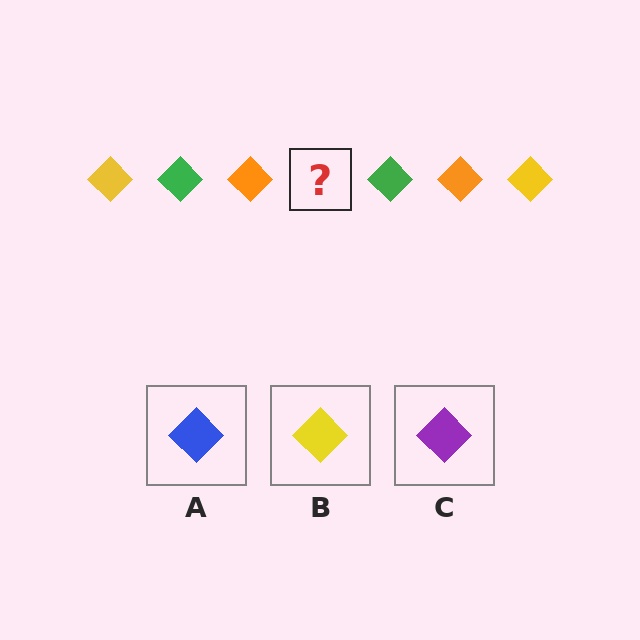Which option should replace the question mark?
Option B.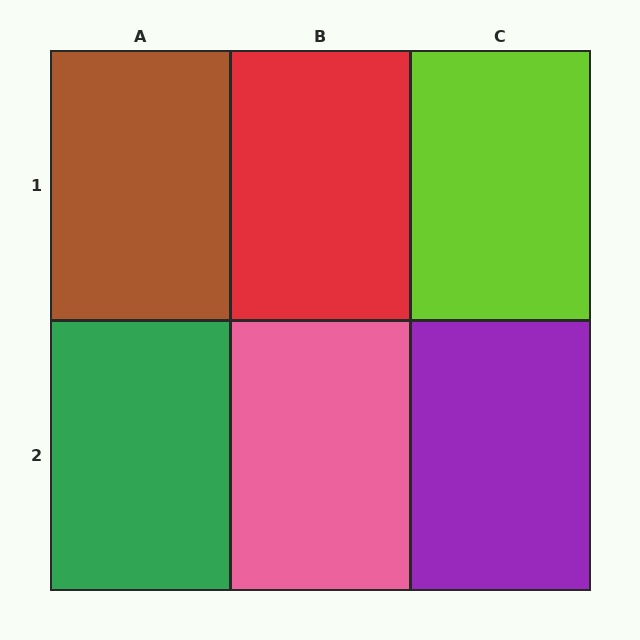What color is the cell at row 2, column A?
Green.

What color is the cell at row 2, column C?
Purple.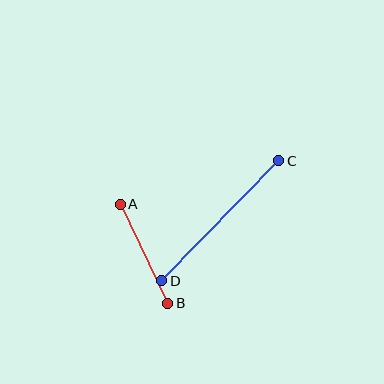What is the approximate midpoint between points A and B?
The midpoint is at approximately (144, 254) pixels.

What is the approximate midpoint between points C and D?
The midpoint is at approximately (220, 221) pixels.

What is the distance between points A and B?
The distance is approximately 110 pixels.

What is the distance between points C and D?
The distance is approximately 167 pixels.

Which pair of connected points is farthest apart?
Points C and D are farthest apart.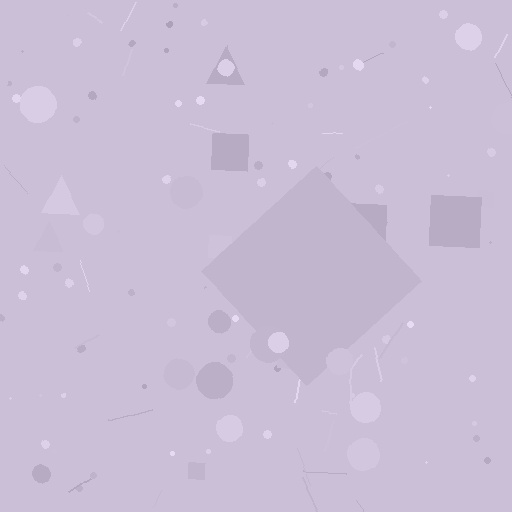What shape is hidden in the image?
A diamond is hidden in the image.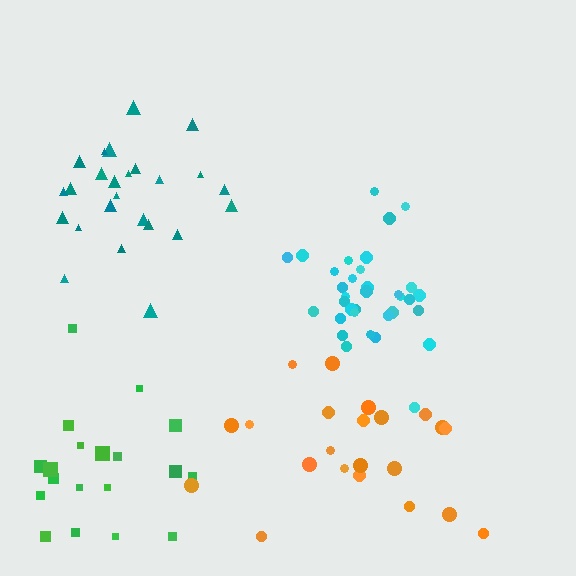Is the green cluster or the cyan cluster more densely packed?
Cyan.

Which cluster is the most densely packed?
Cyan.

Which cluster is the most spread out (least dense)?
Green.